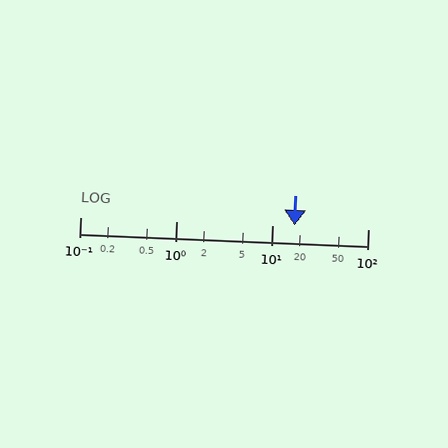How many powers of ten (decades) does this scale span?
The scale spans 3 decades, from 0.1 to 100.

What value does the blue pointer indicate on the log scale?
The pointer indicates approximately 17.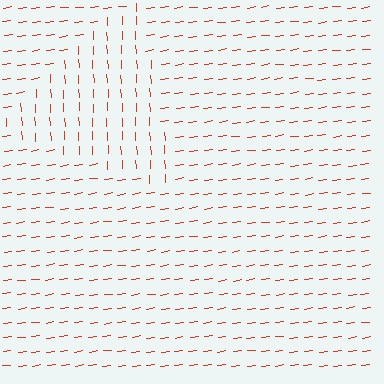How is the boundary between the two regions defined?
The boundary is defined purely by a change in line orientation (approximately 85 degrees difference). All lines are the same color and thickness.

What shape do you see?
I see a triangle.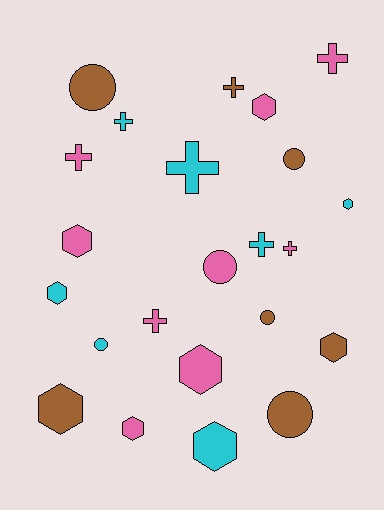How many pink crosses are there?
There are 4 pink crosses.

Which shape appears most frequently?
Hexagon, with 9 objects.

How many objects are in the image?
There are 23 objects.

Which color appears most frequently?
Pink, with 9 objects.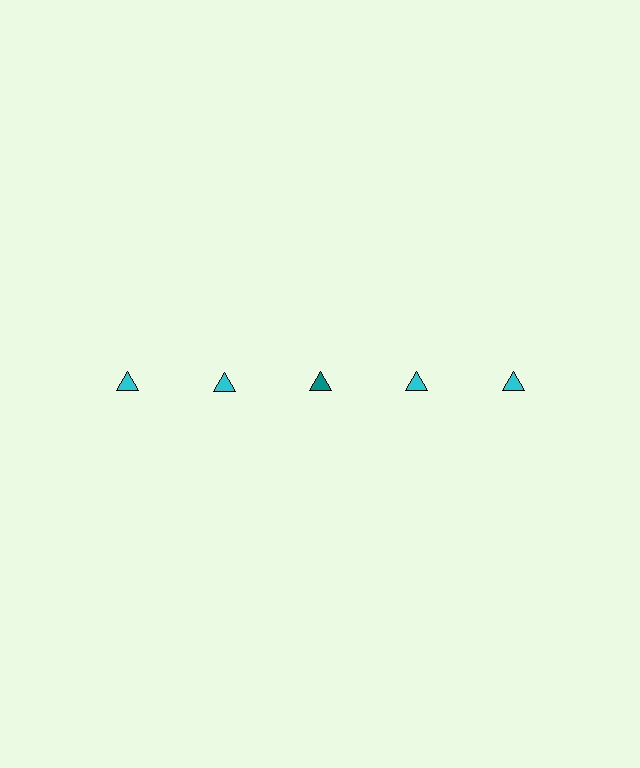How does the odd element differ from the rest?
It has a different color: teal instead of cyan.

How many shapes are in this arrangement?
There are 5 shapes arranged in a grid pattern.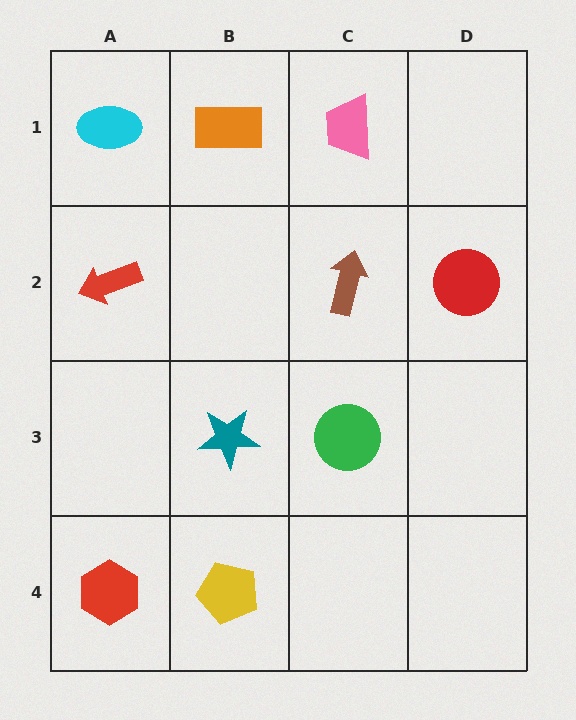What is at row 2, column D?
A red circle.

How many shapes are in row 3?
2 shapes.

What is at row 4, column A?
A red hexagon.